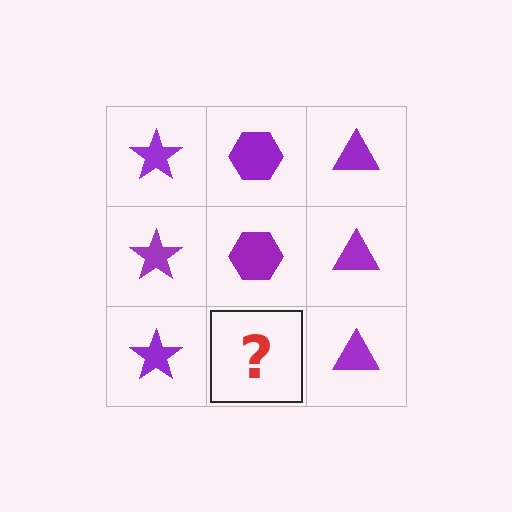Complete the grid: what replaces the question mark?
The question mark should be replaced with a purple hexagon.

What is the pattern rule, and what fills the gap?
The rule is that each column has a consistent shape. The gap should be filled with a purple hexagon.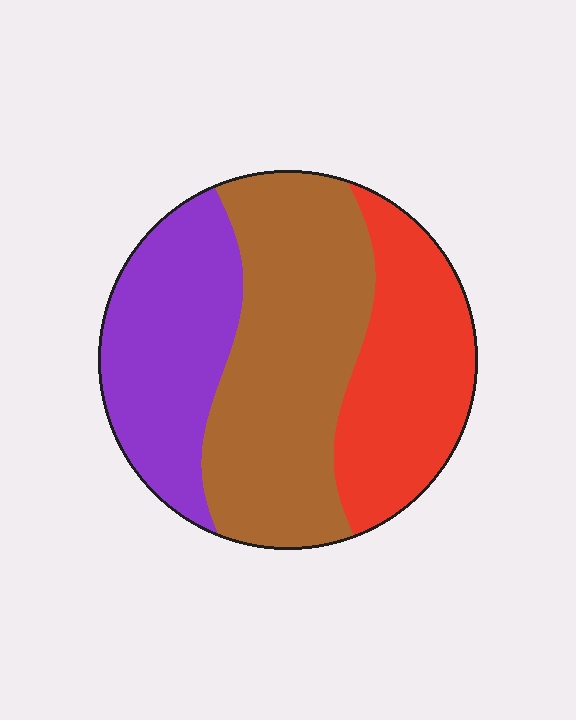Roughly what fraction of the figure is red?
Red covers 28% of the figure.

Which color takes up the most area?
Brown, at roughly 45%.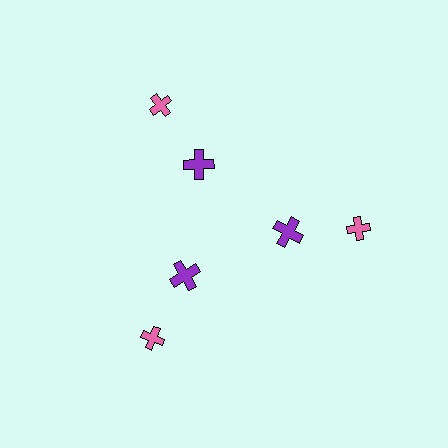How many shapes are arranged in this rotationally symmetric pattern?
There are 6 shapes, arranged in 3 groups of 2.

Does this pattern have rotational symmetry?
Yes, this pattern has 3-fold rotational symmetry. It looks the same after rotating 120 degrees around the center.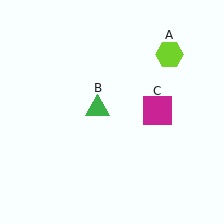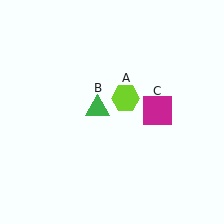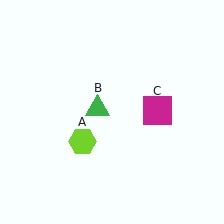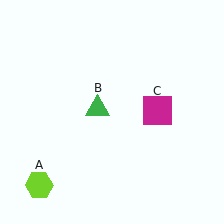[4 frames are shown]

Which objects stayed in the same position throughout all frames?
Green triangle (object B) and magenta square (object C) remained stationary.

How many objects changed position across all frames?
1 object changed position: lime hexagon (object A).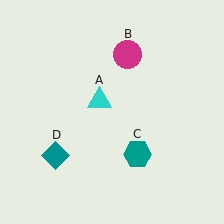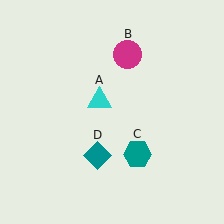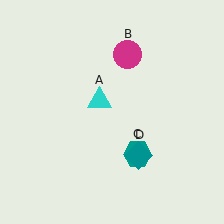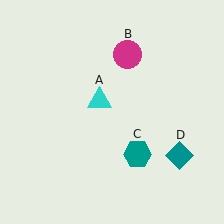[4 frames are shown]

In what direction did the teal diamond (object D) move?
The teal diamond (object D) moved right.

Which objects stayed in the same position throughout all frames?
Cyan triangle (object A) and magenta circle (object B) and teal hexagon (object C) remained stationary.